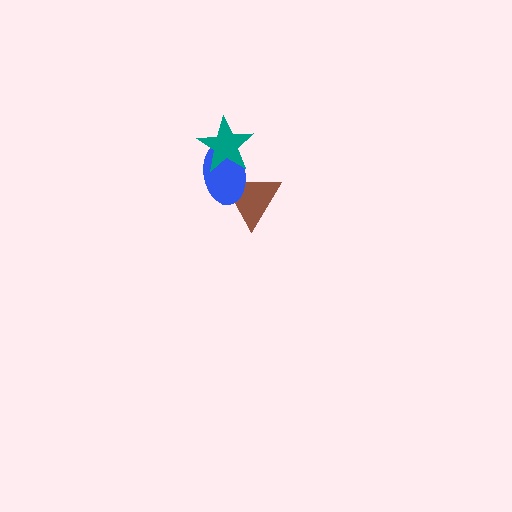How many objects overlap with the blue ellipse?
2 objects overlap with the blue ellipse.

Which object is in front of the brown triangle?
The blue ellipse is in front of the brown triangle.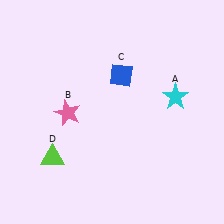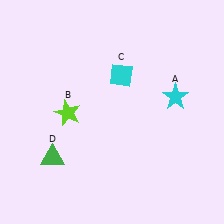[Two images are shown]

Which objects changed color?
B changed from pink to lime. C changed from blue to cyan. D changed from lime to green.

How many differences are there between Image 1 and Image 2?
There are 3 differences between the two images.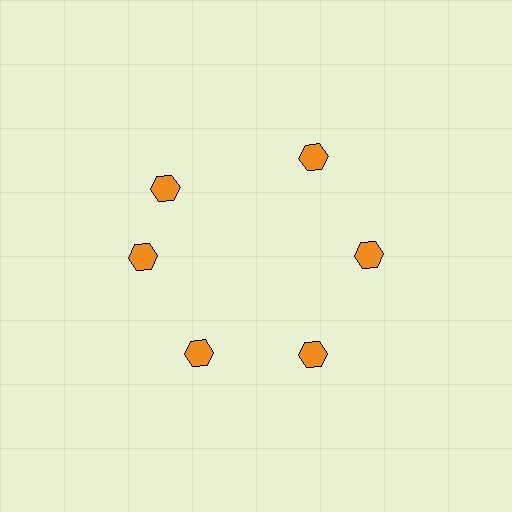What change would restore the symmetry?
The symmetry would be restored by rotating it back into even spacing with its neighbors so that all 6 hexagons sit at equal angles and equal distance from the center.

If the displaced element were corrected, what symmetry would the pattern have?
It would have 6-fold rotational symmetry — the pattern would map onto itself every 60 degrees.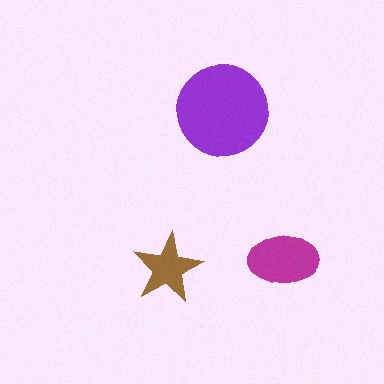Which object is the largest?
The purple circle.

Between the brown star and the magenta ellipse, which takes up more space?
The magenta ellipse.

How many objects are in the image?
There are 3 objects in the image.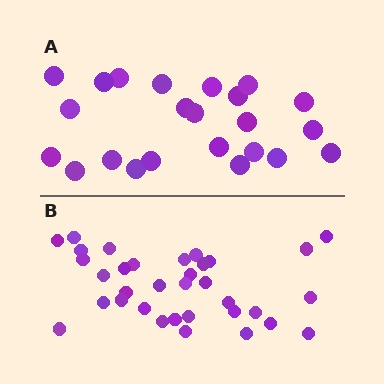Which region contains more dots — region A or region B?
Region B (the bottom region) has more dots.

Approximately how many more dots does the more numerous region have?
Region B has roughly 12 or so more dots than region A.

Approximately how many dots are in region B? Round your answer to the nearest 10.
About 30 dots. (The exact count is 34, which rounds to 30.)